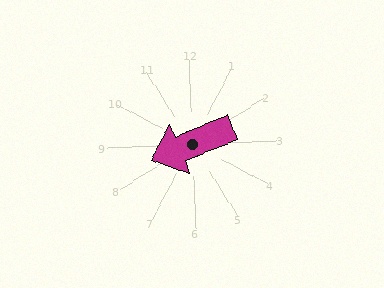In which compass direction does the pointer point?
West.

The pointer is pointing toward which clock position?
Roughly 8 o'clock.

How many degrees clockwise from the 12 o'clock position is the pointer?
Approximately 250 degrees.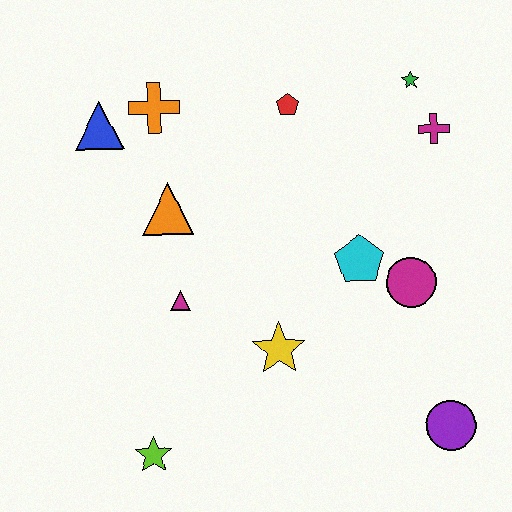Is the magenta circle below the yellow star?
No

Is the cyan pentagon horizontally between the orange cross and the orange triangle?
No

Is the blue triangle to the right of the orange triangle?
No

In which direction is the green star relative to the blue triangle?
The green star is to the right of the blue triangle.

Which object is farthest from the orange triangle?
The purple circle is farthest from the orange triangle.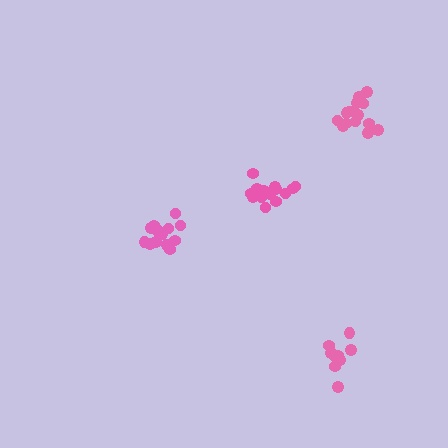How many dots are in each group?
Group 1: 14 dots, Group 2: 15 dots, Group 3: 9 dots, Group 4: 15 dots (53 total).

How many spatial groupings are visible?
There are 4 spatial groupings.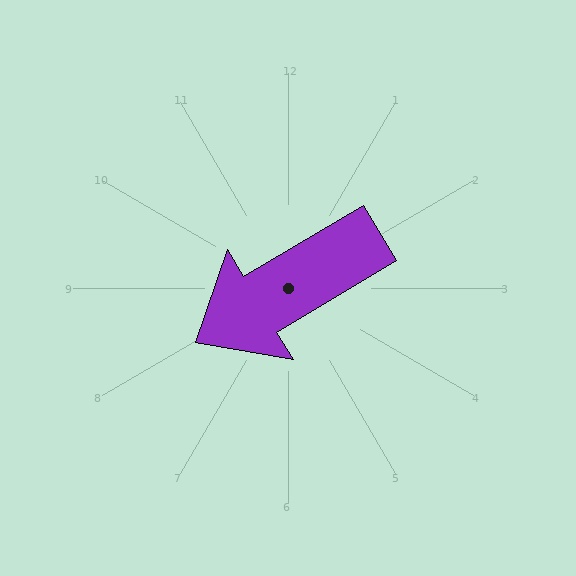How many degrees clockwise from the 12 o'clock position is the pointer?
Approximately 239 degrees.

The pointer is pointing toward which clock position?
Roughly 8 o'clock.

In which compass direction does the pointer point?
Southwest.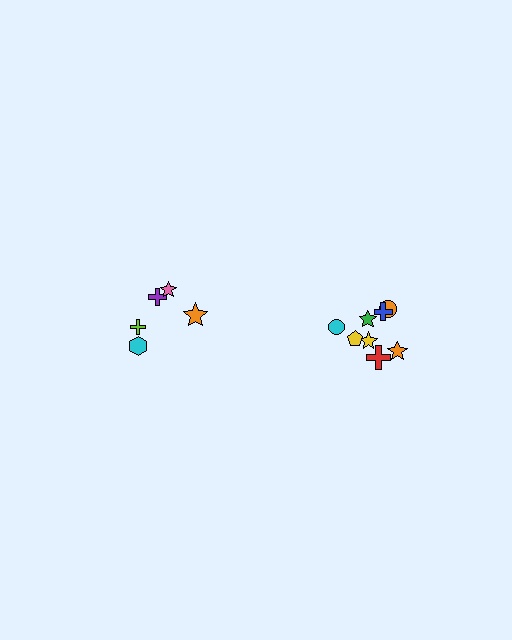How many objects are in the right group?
There are 8 objects.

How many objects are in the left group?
There are 5 objects.